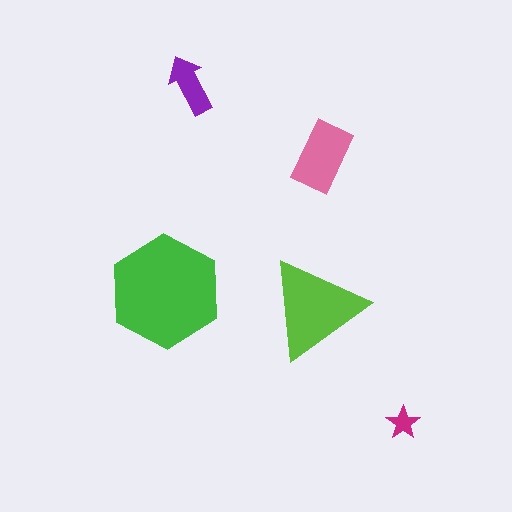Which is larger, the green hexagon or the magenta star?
The green hexagon.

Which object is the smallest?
The magenta star.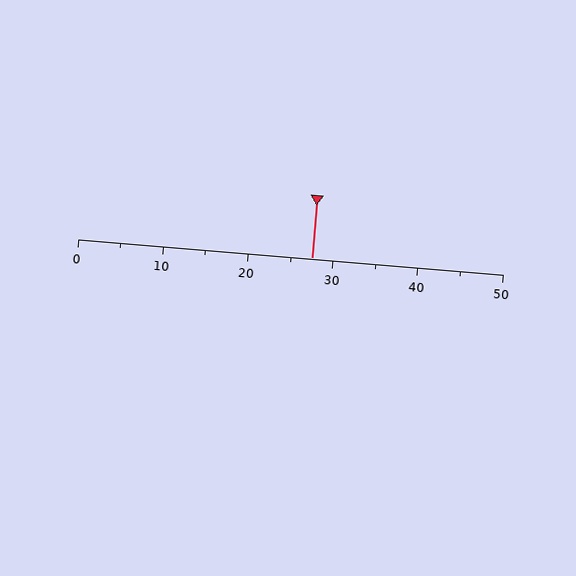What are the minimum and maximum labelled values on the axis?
The axis runs from 0 to 50.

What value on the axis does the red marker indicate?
The marker indicates approximately 27.5.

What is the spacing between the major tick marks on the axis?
The major ticks are spaced 10 apart.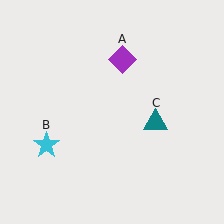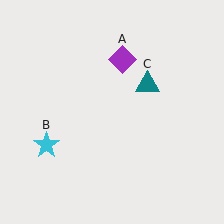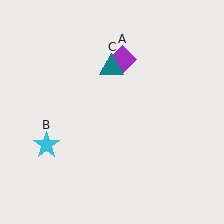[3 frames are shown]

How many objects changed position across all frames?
1 object changed position: teal triangle (object C).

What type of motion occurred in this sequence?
The teal triangle (object C) rotated counterclockwise around the center of the scene.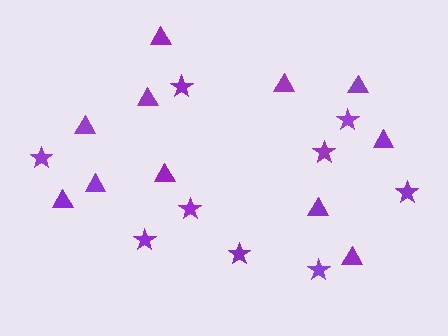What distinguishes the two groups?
There are 2 groups: one group of triangles (11) and one group of stars (9).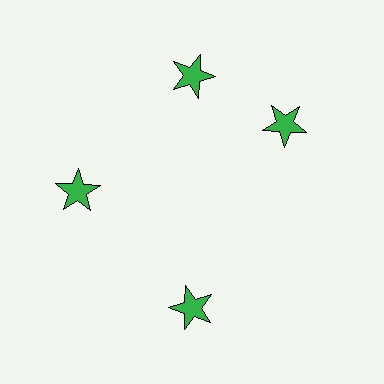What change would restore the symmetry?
The symmetry would be restored by rotating it back into even spacing with its neighbors so that all 4 stars sit at equal angles and equal distance from the center.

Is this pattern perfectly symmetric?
No. The 4 green stars are arranged in a ring, but one element near the 3 o'clock position is rotated out of alignment along the ring, breaking the 4-fold rotational symmetry.